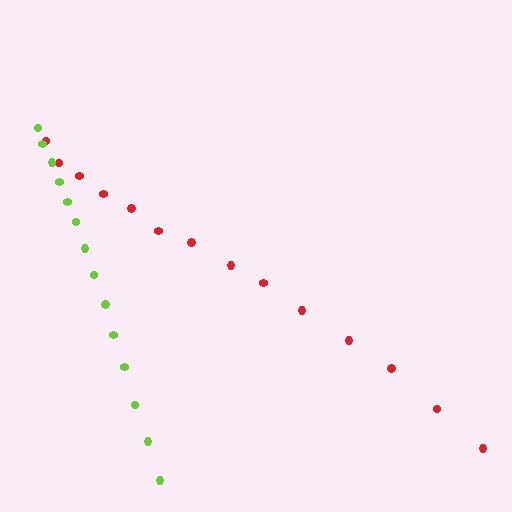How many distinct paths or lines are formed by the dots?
There are 2 distinct paths.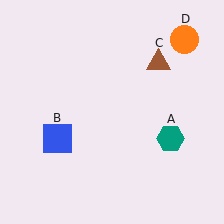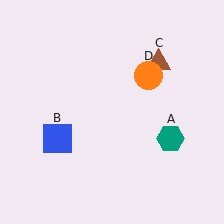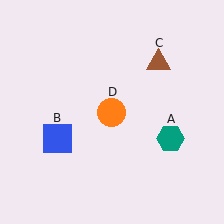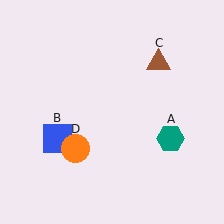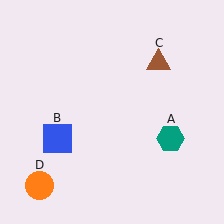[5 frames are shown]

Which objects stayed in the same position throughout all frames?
Teal hexagon (object A) and blue square (object B) and brown triangle (object C) remained stationary.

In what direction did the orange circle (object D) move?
The orange circle (object D) moved down and to the left.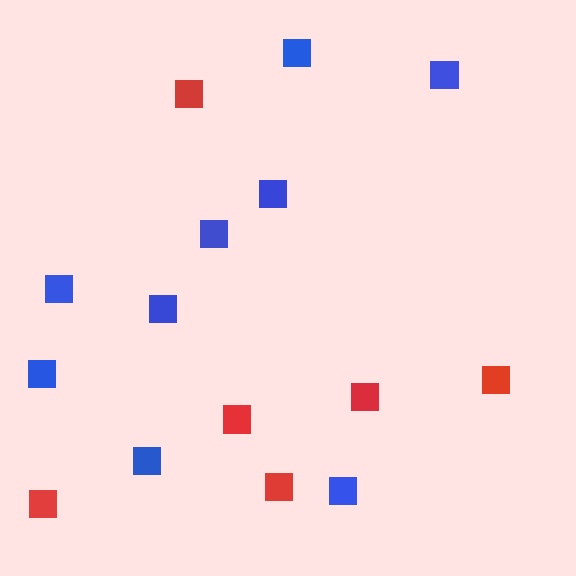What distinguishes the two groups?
There are 2 groups: one group of red squares (6) and one group of blue squares (9).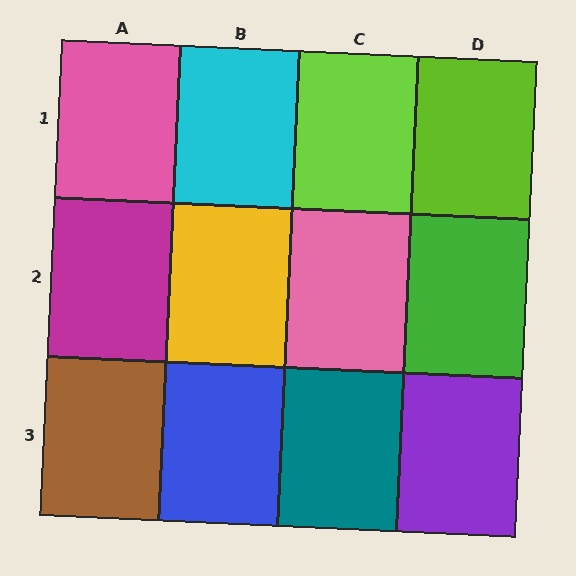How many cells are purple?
1 cell is purple.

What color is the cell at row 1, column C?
Lime.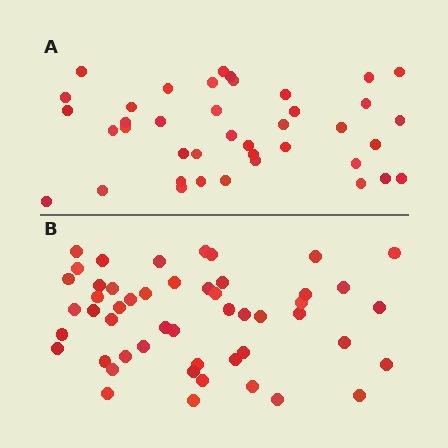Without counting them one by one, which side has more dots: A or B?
Region B (the bottom region) has more dots.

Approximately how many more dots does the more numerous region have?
Region B has roughly 10 or so more dots than region A.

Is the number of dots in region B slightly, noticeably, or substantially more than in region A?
Region B has noticeably more, but not dramatically so. The ratio is roughly 1.2 to 1.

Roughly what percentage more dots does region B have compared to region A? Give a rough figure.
About 25% more.